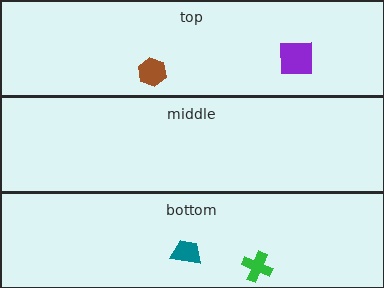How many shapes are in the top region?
2.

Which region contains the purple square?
The top region.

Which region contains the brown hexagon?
The top region.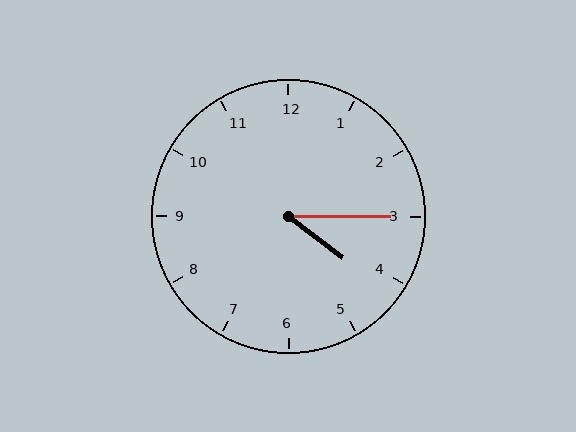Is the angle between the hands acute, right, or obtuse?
It is acute.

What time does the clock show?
4:15.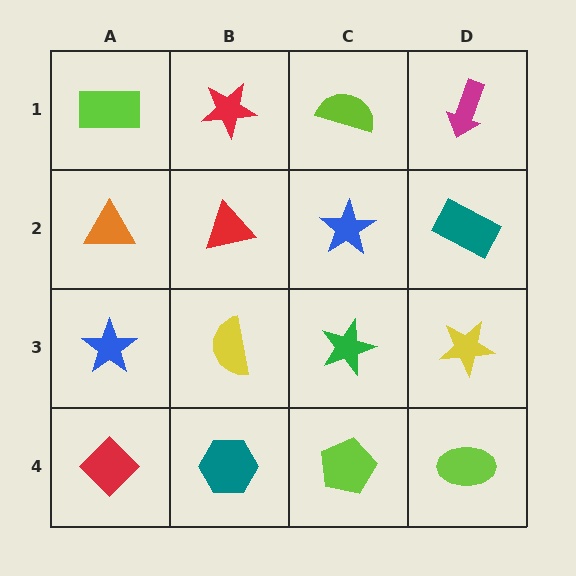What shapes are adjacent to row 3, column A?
An orange triangle (row 2, column A), a red diamond (row 4, column A), a yellow semicircle (row 3, column B).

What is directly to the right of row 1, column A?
A red star.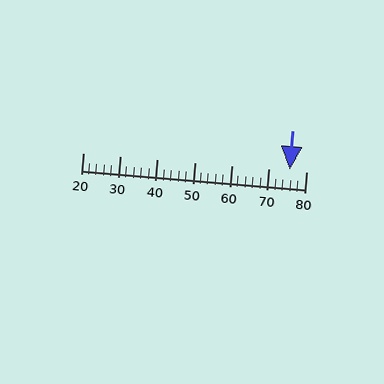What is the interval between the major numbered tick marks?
The major tick marks are spaced 10 units apart.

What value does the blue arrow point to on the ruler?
The blue arrow points to approximately 76.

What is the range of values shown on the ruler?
The ruler shows values from 20 to 80.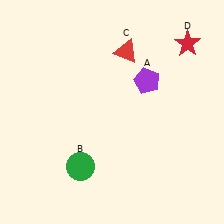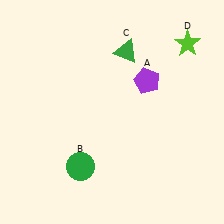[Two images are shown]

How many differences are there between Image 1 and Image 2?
There are 2 differences between the two images.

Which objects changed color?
C changed from red to green. D changed from red to lime.